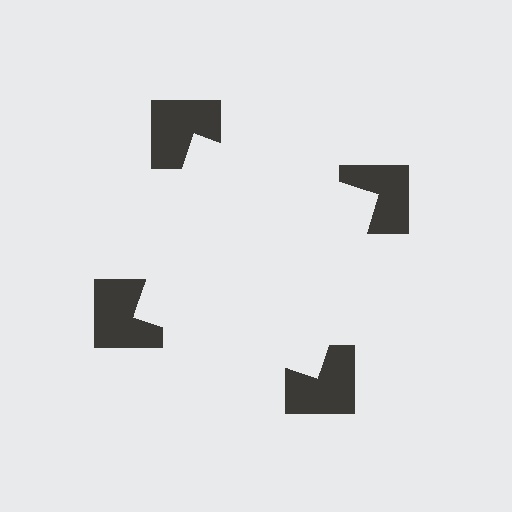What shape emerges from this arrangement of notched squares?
An illusory square — its edges are inferred from the aligned wedge cuts in the notched squares, not physically drawn.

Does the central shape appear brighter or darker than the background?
It typically appears slightly brighter than the background, even though no actual brightness change is drawn.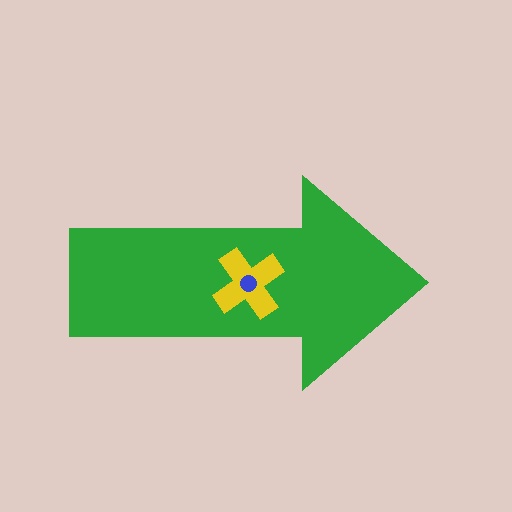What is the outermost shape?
The green arrow.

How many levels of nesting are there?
3.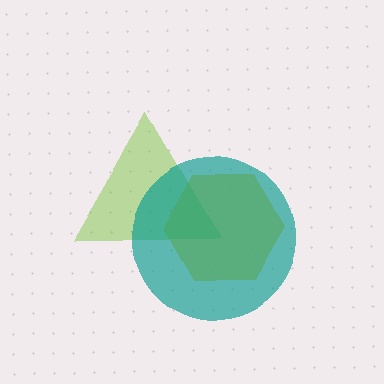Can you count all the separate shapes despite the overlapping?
Yes, there are 3 separate shapes.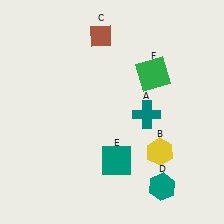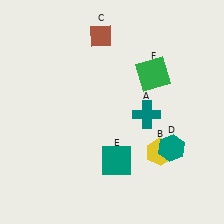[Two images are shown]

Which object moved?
The teal hexagon (D) moved up.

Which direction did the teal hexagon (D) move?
The teal hexagon (D) moved up.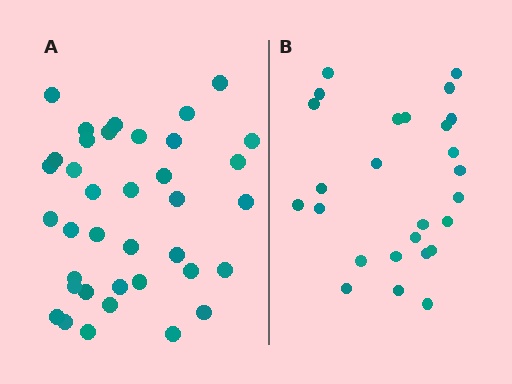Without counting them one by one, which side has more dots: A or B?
Region A (the left region) has more dots.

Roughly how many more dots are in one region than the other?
Region A has roughly 12 or so more dots than region B.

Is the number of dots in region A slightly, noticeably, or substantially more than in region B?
Region A has noticeably more, but not dramatically so. The ratio is roughly 1.4 to 1.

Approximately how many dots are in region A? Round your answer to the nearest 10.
About 40 dots. (The exact count is 37, which rounds to 40.)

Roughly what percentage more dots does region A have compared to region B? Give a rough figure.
About 40% more.